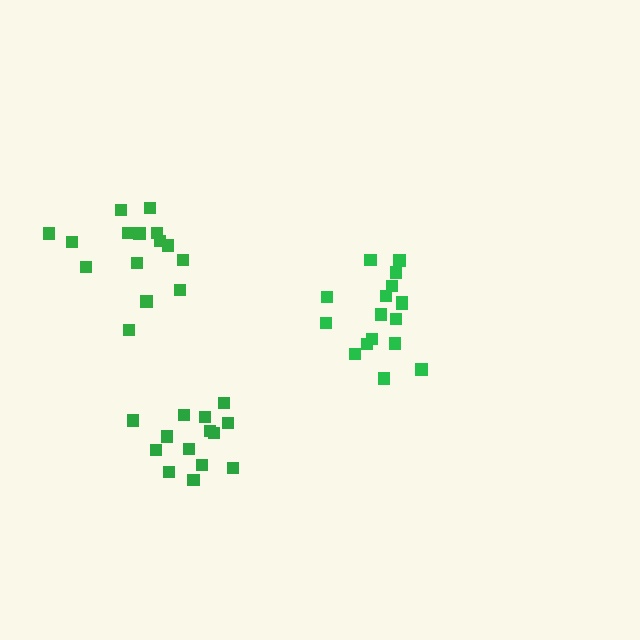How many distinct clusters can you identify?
There are 3 distinct clusters.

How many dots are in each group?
Group 1: 15 dots, Group 2: 14 dots, Group 3: 17 dots (46 total).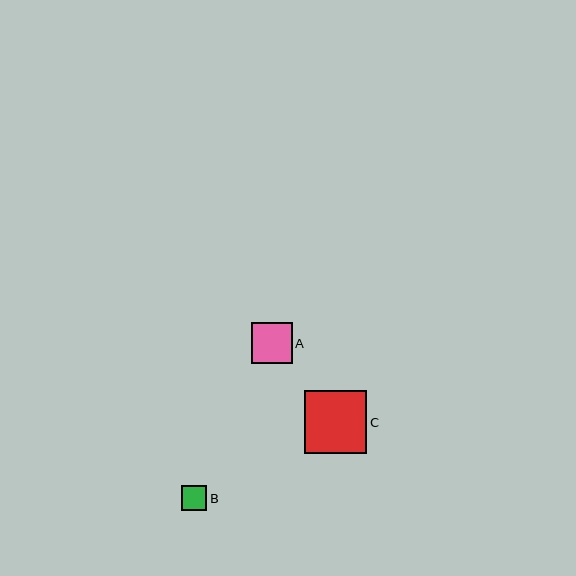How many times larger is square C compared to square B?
Square C is approximately 2.5 times the size of square B.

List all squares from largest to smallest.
From largest to smallest: C, A, B.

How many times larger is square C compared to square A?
Square C is approximately 1.5 times the size of square A.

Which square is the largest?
Square C is the largest with a size of approximately 63 pixels.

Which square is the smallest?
Square B is the smallest with a size of approximately 25 pixels.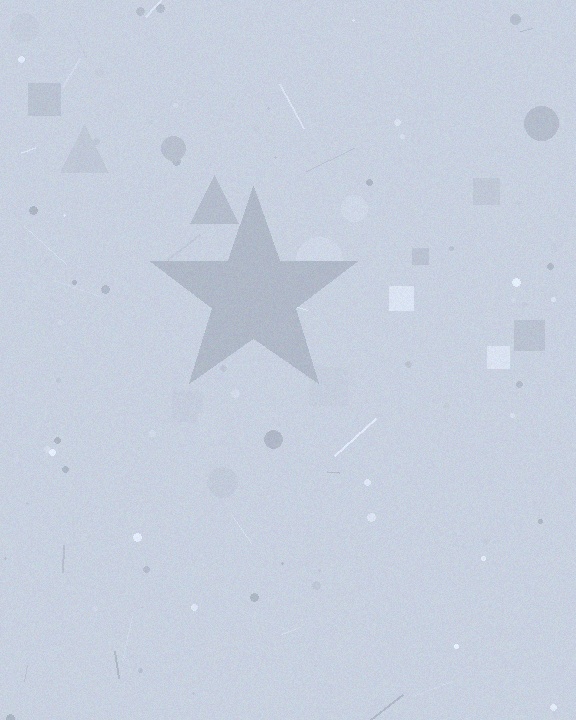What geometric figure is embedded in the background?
A star is embedded in the background.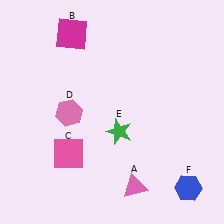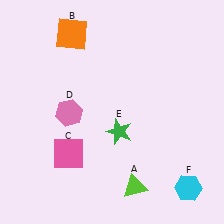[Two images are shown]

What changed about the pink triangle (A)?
In Image 1, A is pink. In Image 2, it changed to lime.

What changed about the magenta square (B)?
In Image 1, B is magenta. In Image 2, it changed to orange.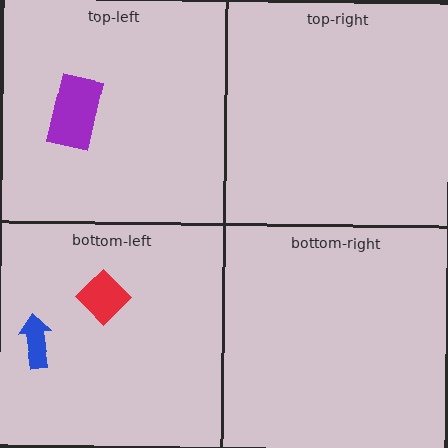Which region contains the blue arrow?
The bottom-left region.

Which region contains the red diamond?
The bottom-left region.